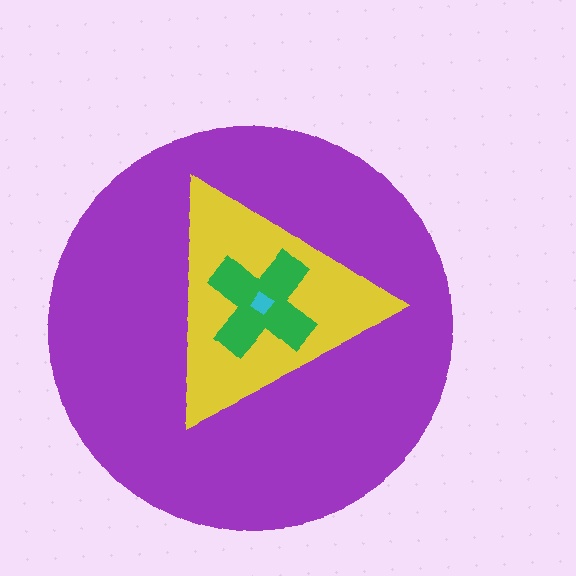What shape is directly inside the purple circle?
The yellow triangle.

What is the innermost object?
The cyan diamond.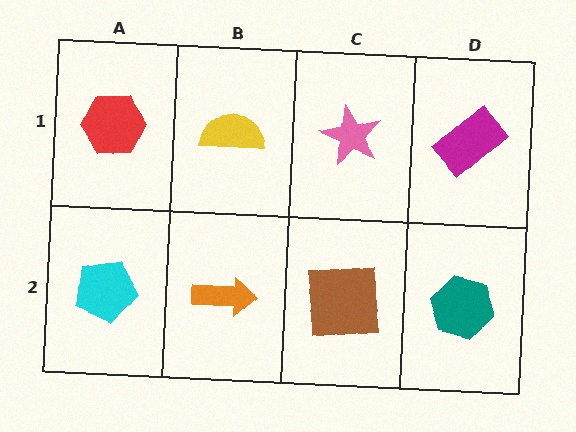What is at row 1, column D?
A magenta rectangle.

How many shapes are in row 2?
4 shapes.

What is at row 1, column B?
A yellow semicircle.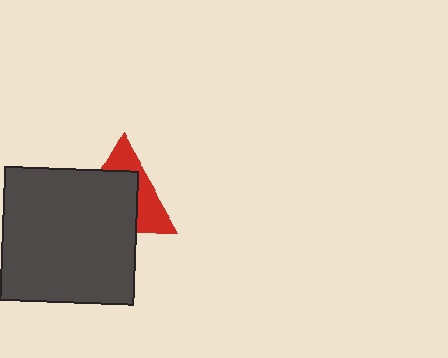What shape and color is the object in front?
The object in front is a dark gray square.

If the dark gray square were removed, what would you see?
You would see the complete red triangle.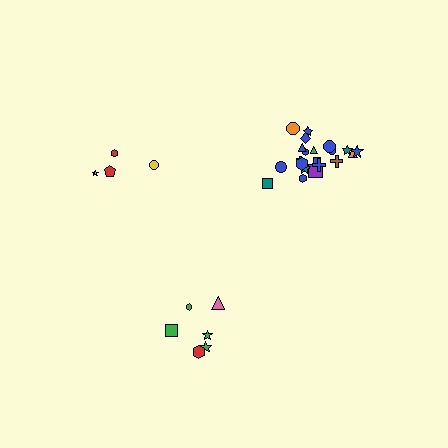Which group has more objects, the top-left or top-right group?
The top-right group.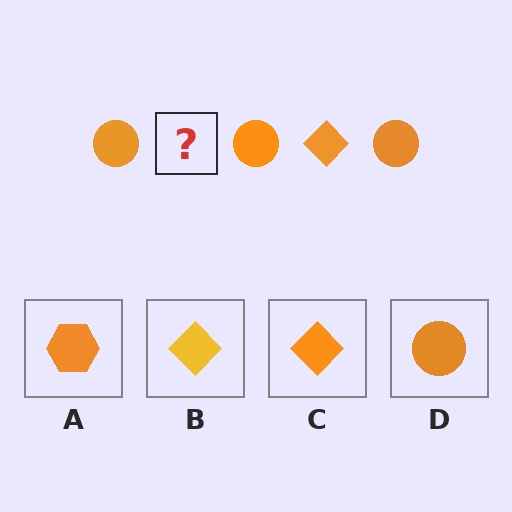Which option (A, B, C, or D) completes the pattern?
C.